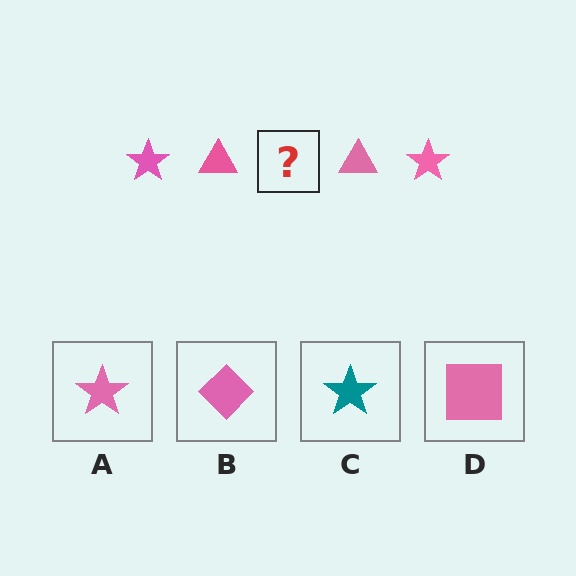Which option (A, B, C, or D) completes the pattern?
A.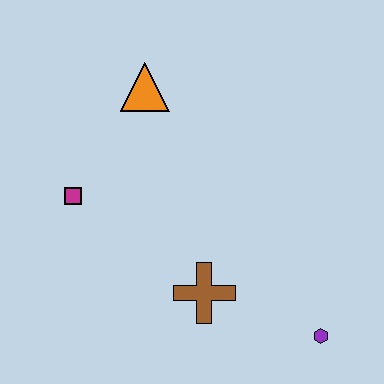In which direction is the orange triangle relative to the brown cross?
The orange triangle is above the brown cross.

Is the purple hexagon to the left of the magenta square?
No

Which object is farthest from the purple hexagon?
The orange triangle is farthest from the purple hexagon.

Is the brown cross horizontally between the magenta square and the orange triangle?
No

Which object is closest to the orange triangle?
The magenta square is closest to the orange triangle.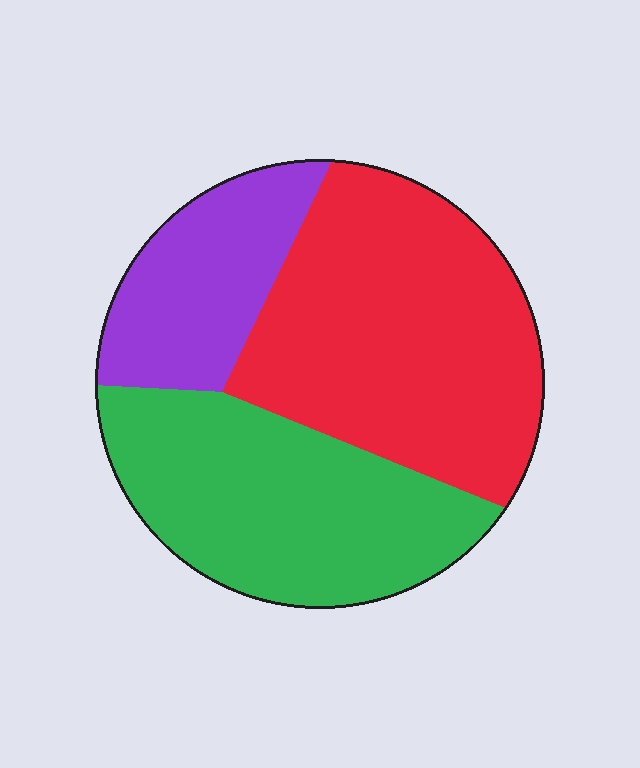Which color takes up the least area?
Purple, at roughly 20%.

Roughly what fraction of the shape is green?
Green takes up about three eighths (3/8) of the shape.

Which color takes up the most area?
Red, at roughly 45%.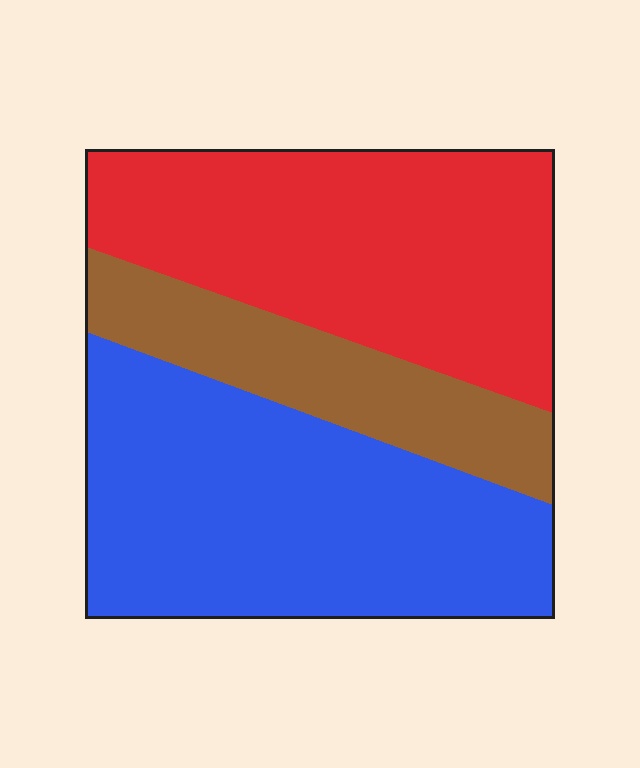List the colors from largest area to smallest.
From largest to smallest: blue, red, brown.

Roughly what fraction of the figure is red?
Red covers 39% of the figure.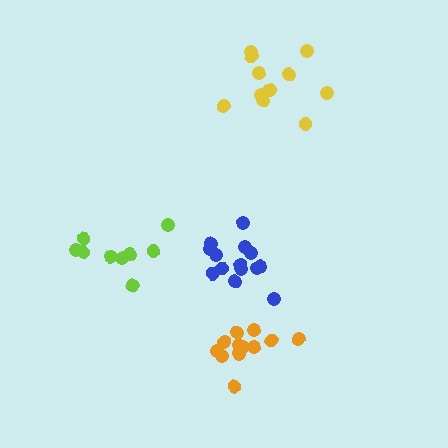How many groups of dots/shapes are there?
There are 4 groups.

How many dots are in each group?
Group 1: 9 dots, Group 2: 11 dots, Group 3: 14 dots, Group 4: 12 dots (46 total).